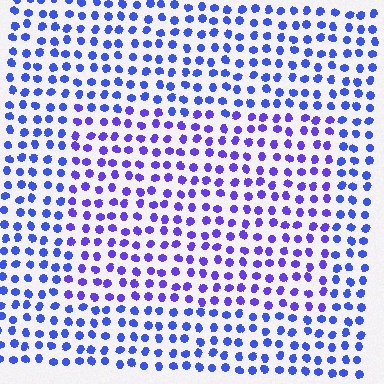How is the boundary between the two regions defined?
The boundary is defined purely by a slight shift in hue (about 25 degrees). Spacing, size, and orientation are identical on both sides.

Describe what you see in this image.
The image is filled with small blue elements in a uniform arrangement. A rectangle-shaped region is visible where the elements are tinted to a slightly different hue, forming a subtle color boundary.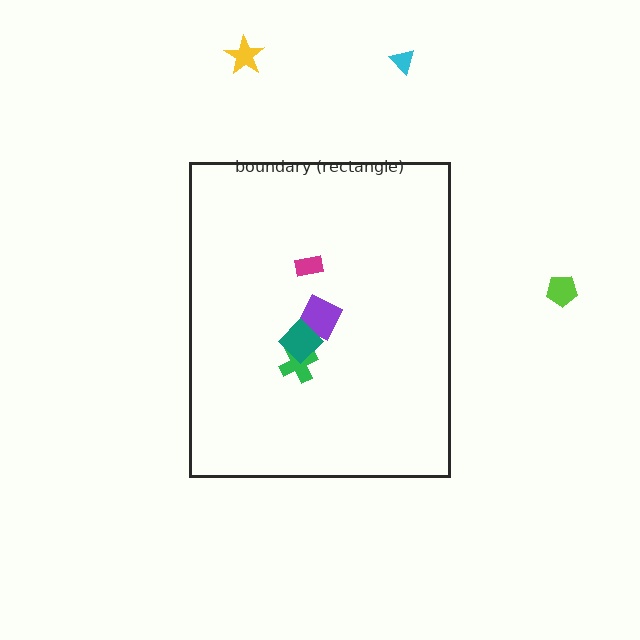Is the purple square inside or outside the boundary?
Inside.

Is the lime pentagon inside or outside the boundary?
Outside.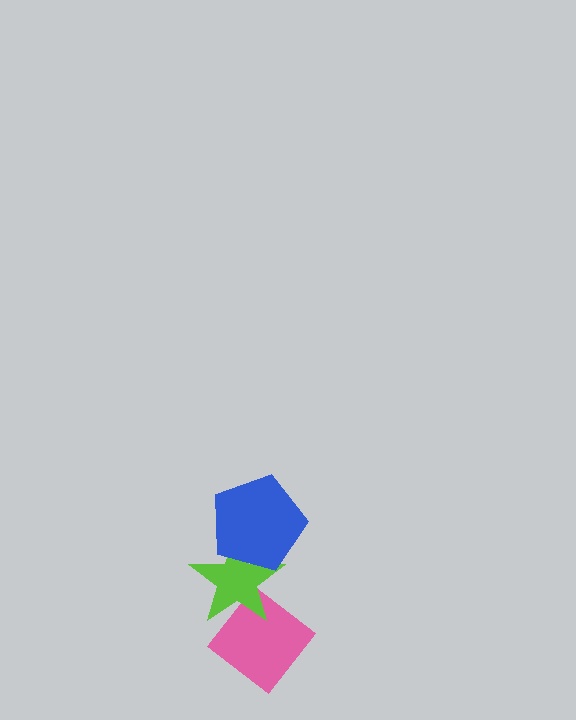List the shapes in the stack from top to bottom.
From top to bottom: the blue pentagon, the lime star, the pink diamond.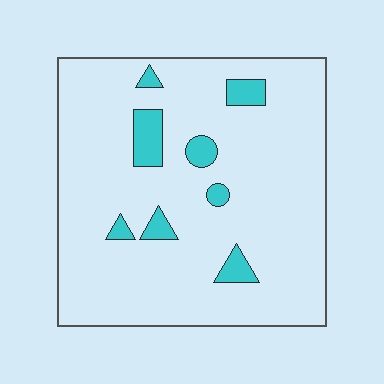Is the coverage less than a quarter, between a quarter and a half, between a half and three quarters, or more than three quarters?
Less than a quarter.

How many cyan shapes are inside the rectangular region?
8.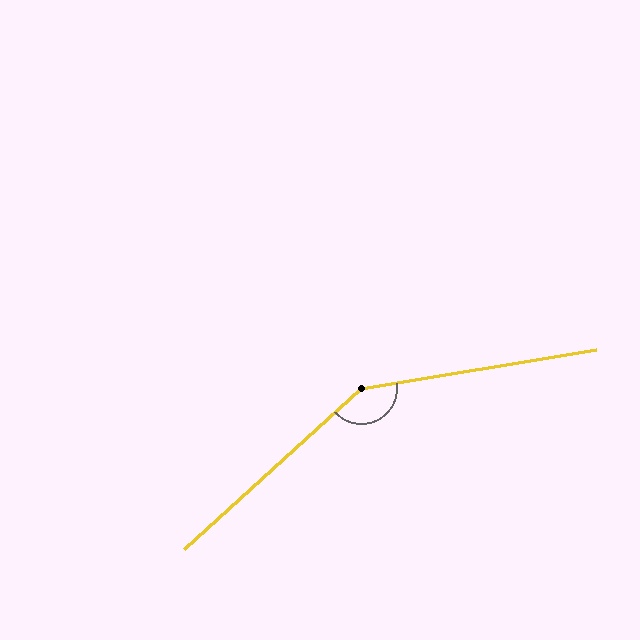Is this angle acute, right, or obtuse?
It is obtuse.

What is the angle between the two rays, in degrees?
Approximately 147 degrees.